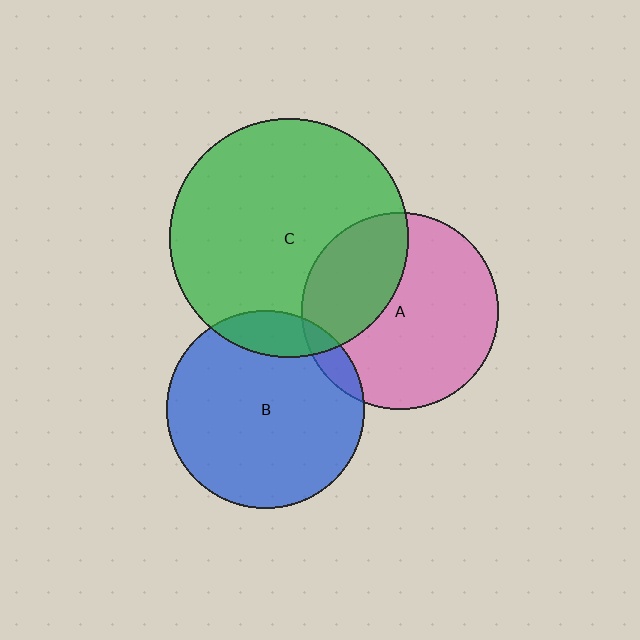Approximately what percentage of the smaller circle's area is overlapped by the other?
Approximately 35%.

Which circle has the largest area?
Circle C (green).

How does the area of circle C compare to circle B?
Approximately 1.5 times.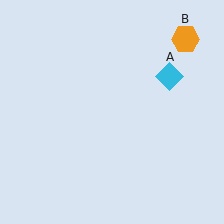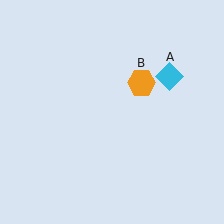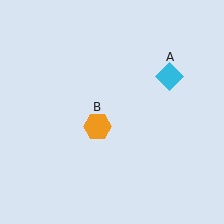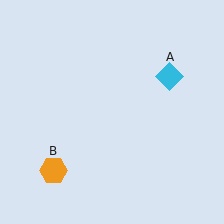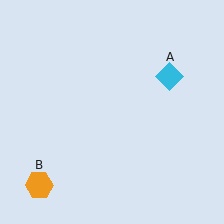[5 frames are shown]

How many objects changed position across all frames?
1 object changed position: orange hexagon (object B).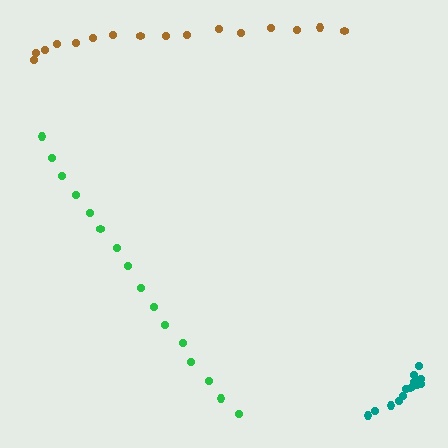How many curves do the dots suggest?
There are 3 distinct paths.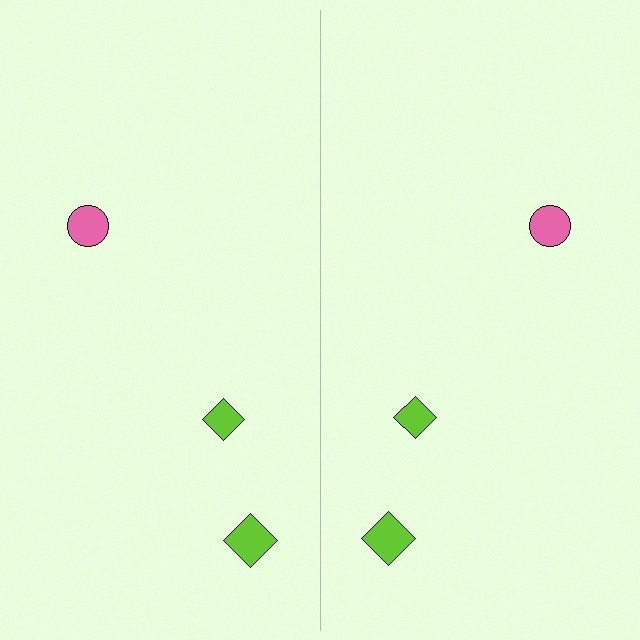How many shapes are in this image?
There are 6 shapes in this image.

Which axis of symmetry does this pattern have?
The pattern has a vertical axis of symmetry running through the center of the image.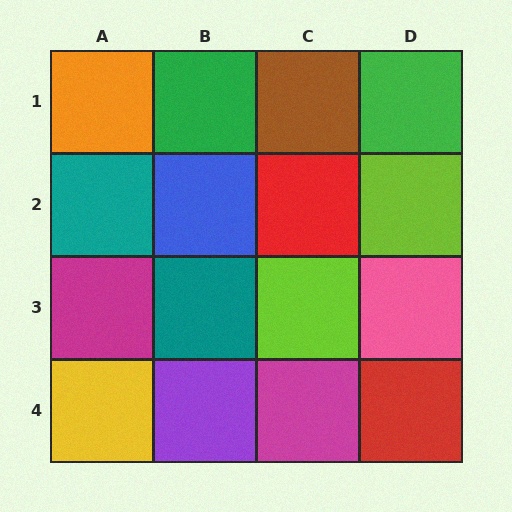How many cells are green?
2 cells are green.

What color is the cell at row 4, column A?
Yellow.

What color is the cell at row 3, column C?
Lime.